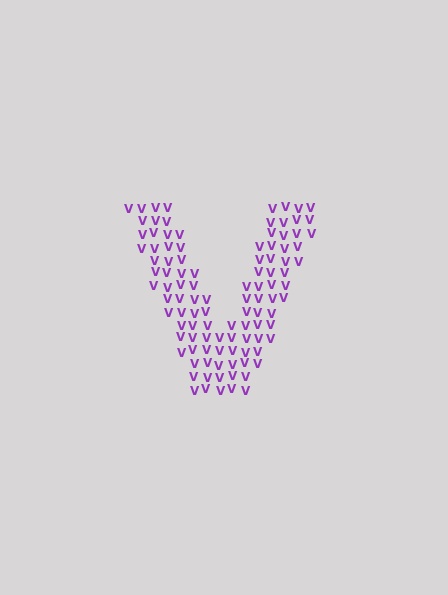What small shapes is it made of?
It is made of small letter V's.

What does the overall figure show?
The overall figure shows the letter V.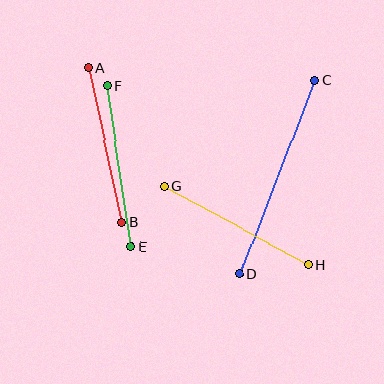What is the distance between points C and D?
The distance is approximately 207 pixels.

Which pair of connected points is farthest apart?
Points C and D are farthest apart.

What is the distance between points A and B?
The distance is approximately 158 pixels.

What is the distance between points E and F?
The distance is approximately 163 pixels.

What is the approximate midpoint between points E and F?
The midpoint is at approximately (119, 166) pixels.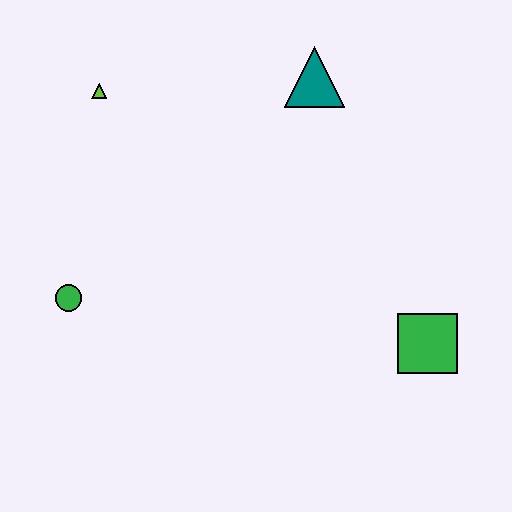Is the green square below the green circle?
Yes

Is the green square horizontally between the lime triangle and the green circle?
No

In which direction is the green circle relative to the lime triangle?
The green circle is below the lime triangle.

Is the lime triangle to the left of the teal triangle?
Yes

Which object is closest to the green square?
The teal triangle is closest to the green square.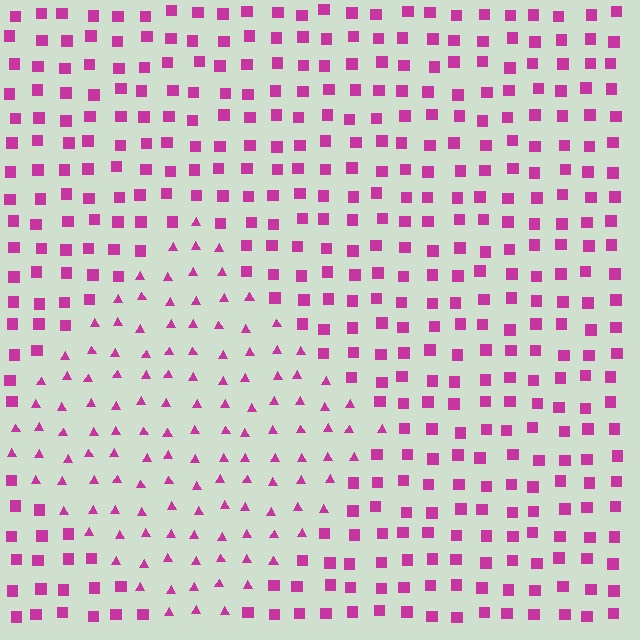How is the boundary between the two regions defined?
The boundary is defined by a change in element shape: triangles inside vs. squares outside. All elements share the same color and spacing.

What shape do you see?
I see a diamond.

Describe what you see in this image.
The image is filled with small magenta elements arranged in a uniform grid. A diamond-shaped region contains triangles, while the surrounding area contains squares. The boundary is defined purely by the change in element shape.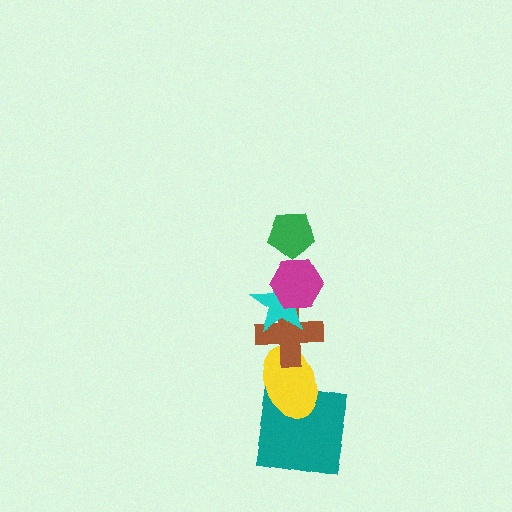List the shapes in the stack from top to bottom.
From top to bottom: the green pentagon, the magenta hexagon, the cyan star, the brown cross, the yellow ellipse, the teal square.